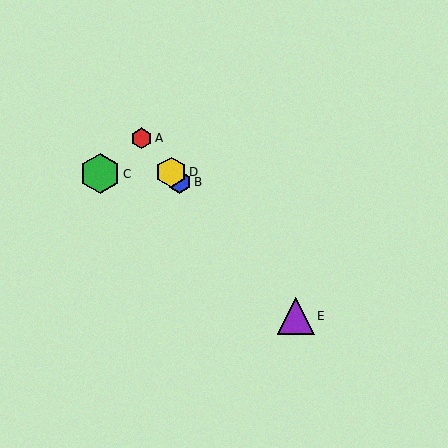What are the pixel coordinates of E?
Object E is at (296, 316).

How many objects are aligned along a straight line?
4 objects (A, B, D, E) are aligned along a straight line.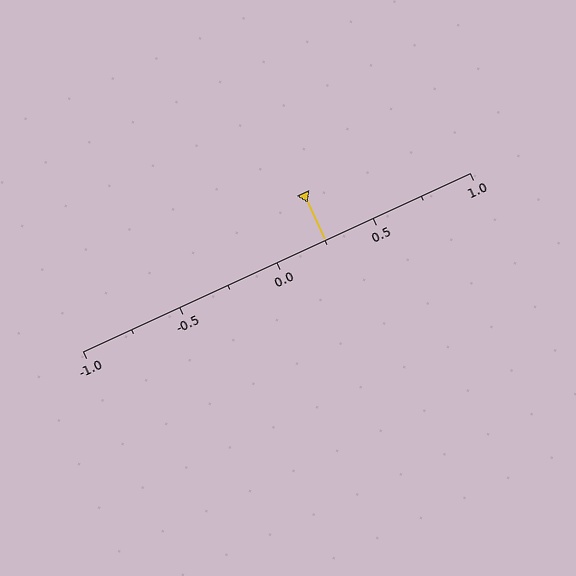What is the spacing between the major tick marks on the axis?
The major ticks are spaced 0.5 apart.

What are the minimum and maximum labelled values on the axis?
The axis runs from -1.0 to 1.0.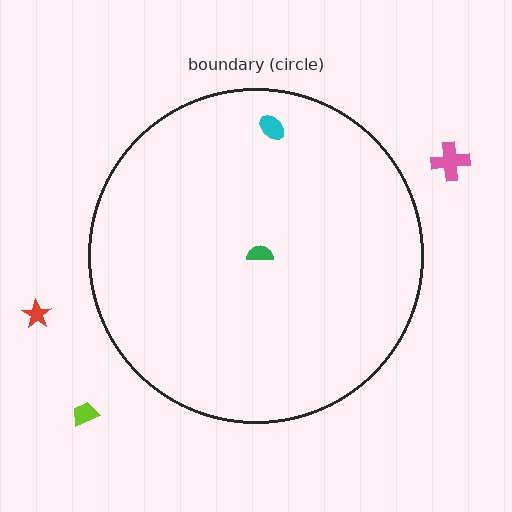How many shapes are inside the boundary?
2 inside, 3 outside.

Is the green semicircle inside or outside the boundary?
Inside.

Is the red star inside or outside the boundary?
Outside.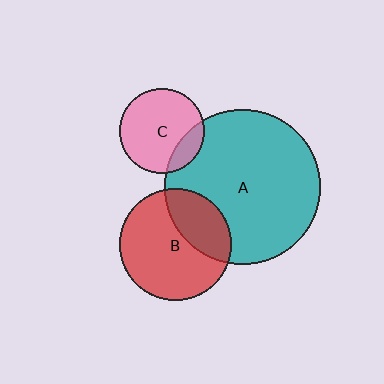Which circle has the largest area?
Circle A (teal).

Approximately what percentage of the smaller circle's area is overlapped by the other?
Approximately 15%.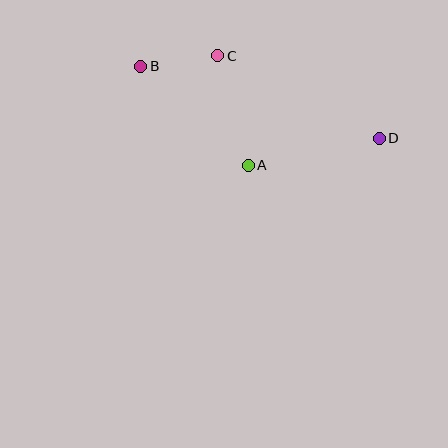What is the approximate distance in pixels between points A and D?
The distance between A and D is approximately 134 pixels.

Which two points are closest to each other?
Points B and C are closest to each other.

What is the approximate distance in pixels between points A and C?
The distance between A and C is approximately 114 pixels.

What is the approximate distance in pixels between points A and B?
The distance between A and B is approximately 146 pixels.